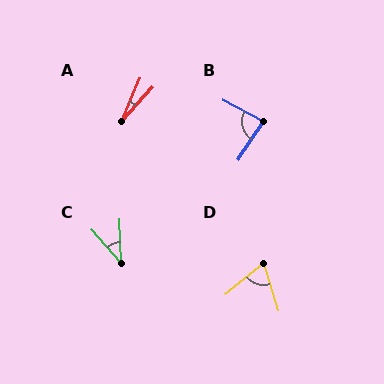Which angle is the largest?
B, at approximately 85 degrees.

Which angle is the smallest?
A, at approximately 19 degrees.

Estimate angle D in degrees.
Approximately 67 degrees.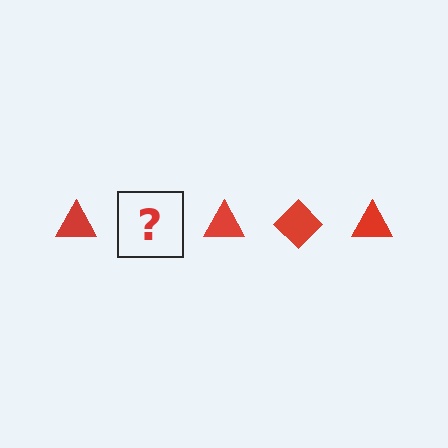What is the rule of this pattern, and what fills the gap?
The rule is that the pattern cycles through triangle, diamond shapes in red. The gap should be filled with a red diamond.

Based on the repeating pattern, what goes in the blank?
The blank should be a red diamond.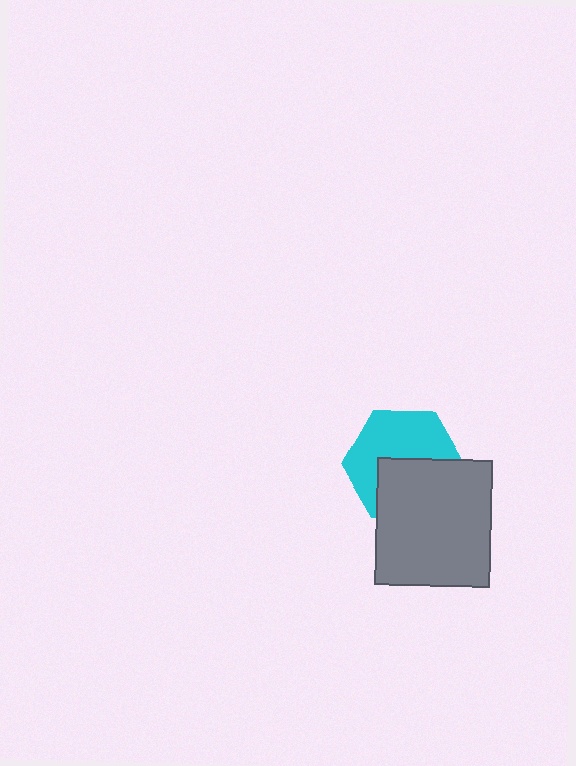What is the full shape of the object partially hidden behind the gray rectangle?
The partially hidden object is a cyan hexagon.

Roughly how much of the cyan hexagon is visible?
About half of it is visible (roughly 56%).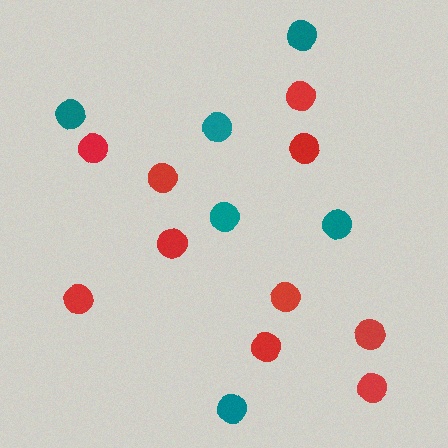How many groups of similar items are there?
There are 2 groups: one group of teal circles (6) and one group of red circles (10).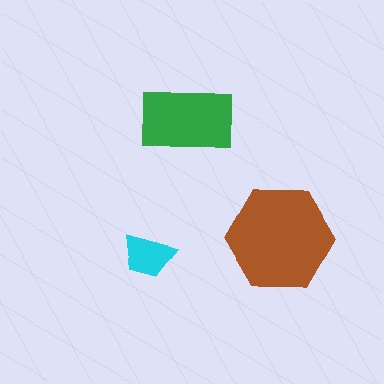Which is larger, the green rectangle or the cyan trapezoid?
The green rectangle.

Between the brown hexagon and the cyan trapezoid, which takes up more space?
The brown hexagon.